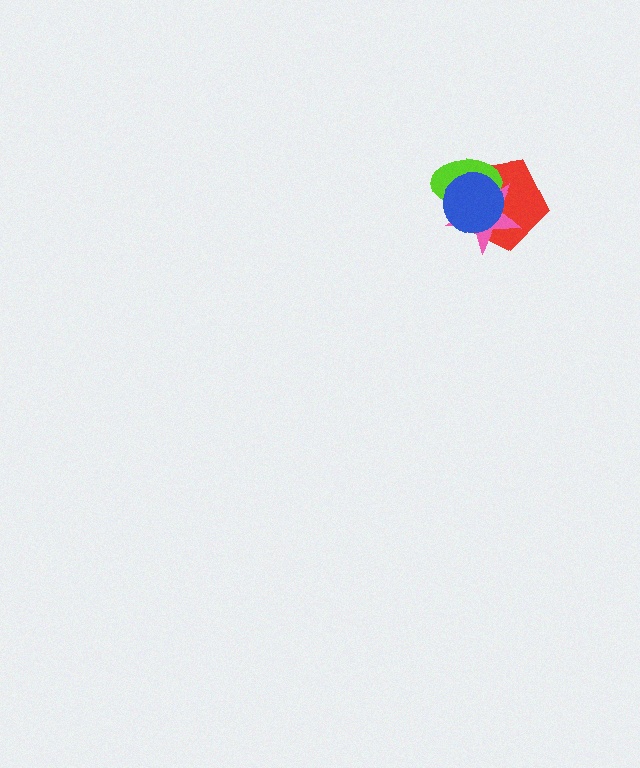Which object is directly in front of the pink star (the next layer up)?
The lime ellipse is directly in front of the pink star.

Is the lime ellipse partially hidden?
Yes, it is partially covered by another shape.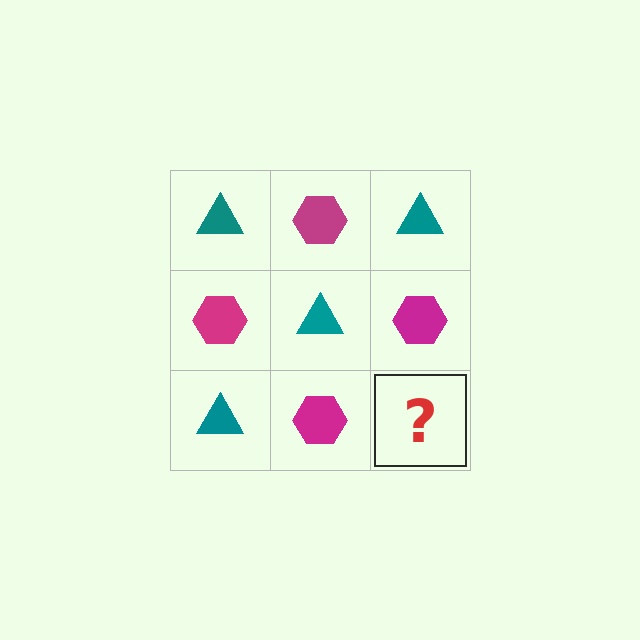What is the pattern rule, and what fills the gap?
The rule is that it alternates teal triangle and magenta hexagon in a checkerboard pattern. The gap should be filled with a teal triangle.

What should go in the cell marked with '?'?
The missing cell should contain a teal triangle.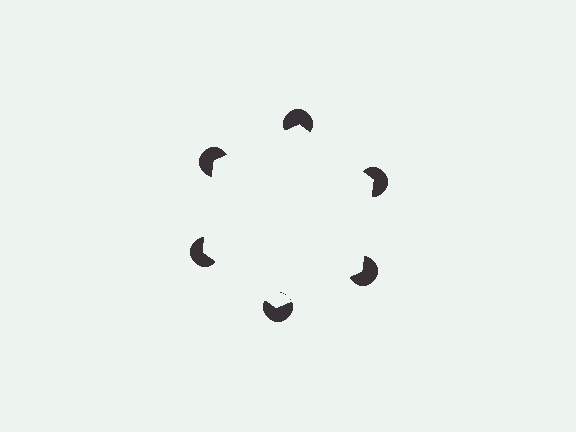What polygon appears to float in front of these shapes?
An illusory hexagon — its edges are inferred from the aligned wedge cuts in the pac-man discs, not physically drawn.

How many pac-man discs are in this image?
There are 6 — one at each vertex of the illusory hexagon.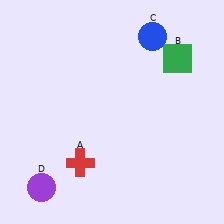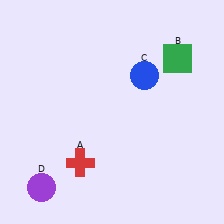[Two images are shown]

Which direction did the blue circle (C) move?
The blue circle (C) moved down.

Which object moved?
The blue circle (C) moved down.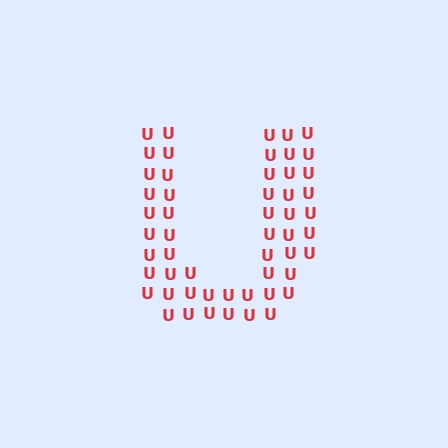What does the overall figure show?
The overall figure shows the letter U.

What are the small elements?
The small elements are letter U's.